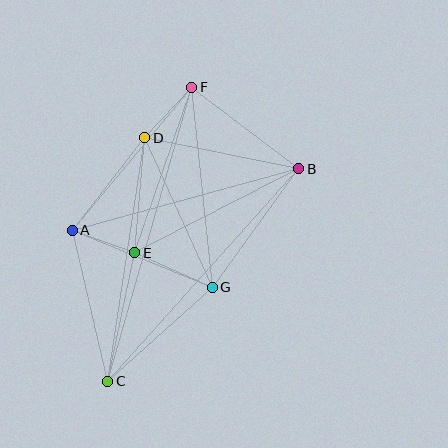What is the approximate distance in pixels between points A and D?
The distance between A and D is approximately 118 pixels.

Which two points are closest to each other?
Points A and E are closest to each other.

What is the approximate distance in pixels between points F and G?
The distance between F and G is approximately 201 pixels.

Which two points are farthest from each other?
Points C and F are farthest from each other.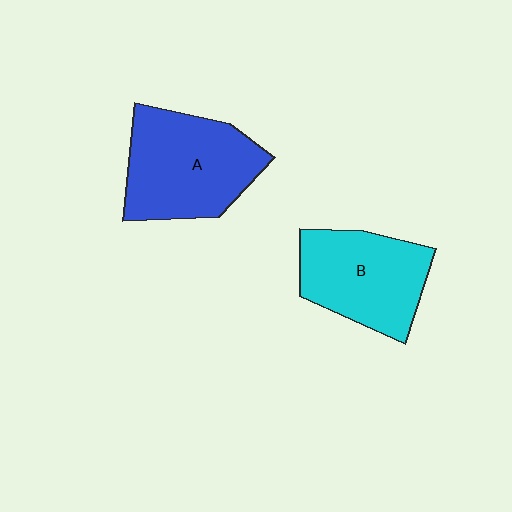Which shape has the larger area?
Shape A (blue).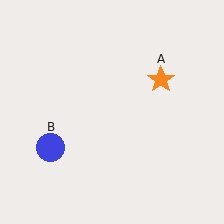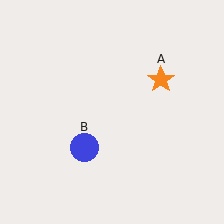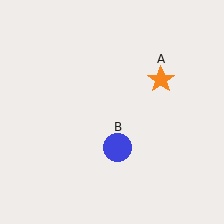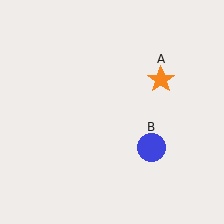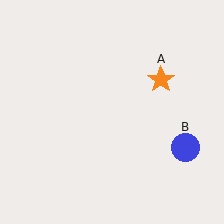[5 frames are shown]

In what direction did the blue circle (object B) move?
The blue circle (object B) moved right.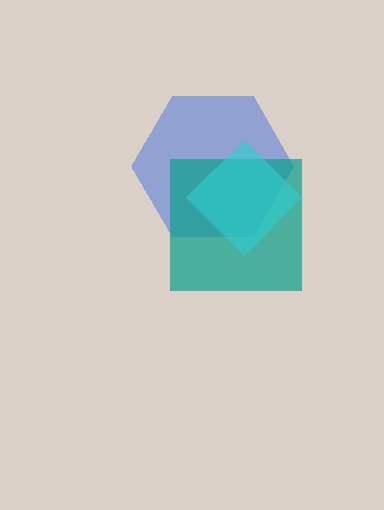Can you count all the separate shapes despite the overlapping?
Yes, there are 3 separate shapes.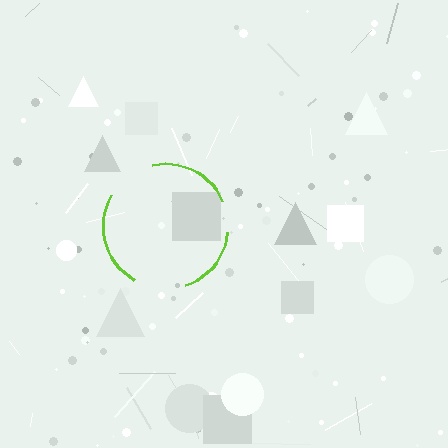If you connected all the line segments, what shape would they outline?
They would outline a circle.